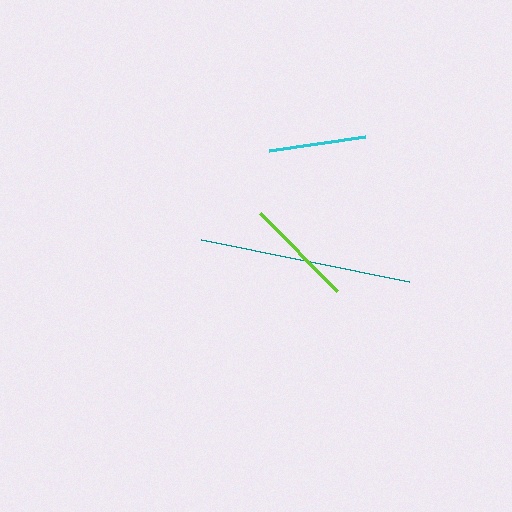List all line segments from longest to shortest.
From longest to shortest: teal, lime, cyan.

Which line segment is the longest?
The teal line is the longest at approximately 212 pixels.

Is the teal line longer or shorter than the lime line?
The teal line is longer than the lime line.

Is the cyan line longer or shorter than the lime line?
The lime line is longer than the cyan line.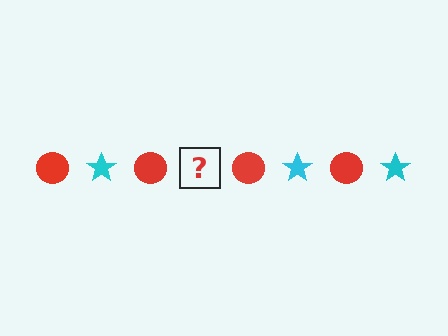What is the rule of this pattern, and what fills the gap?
The rule is that the pattern alternates between red circle and cyan star. The gap should be filled with a cyan star.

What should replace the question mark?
The question mark should be replaced with a cyan star.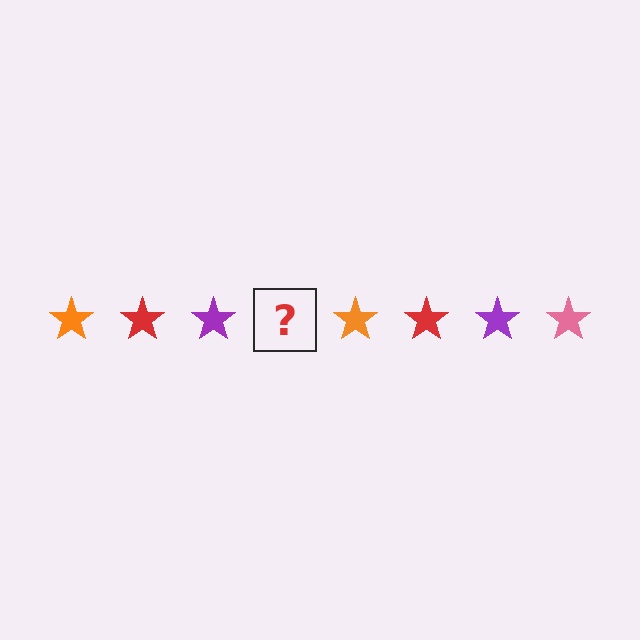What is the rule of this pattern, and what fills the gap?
The rule is that the pattern cycles through orange, red, purple, pink stars. The gap should be filled with a pink star.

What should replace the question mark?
The question mark should be replaced with a pink star.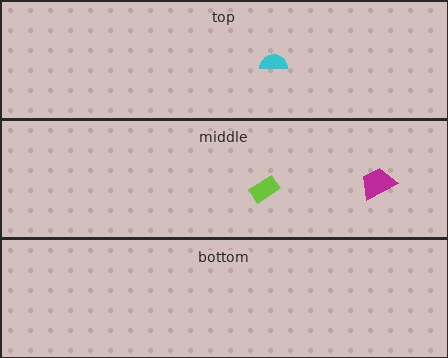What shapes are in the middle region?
The lime rectangle, the magenta trapezoid.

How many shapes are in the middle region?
2.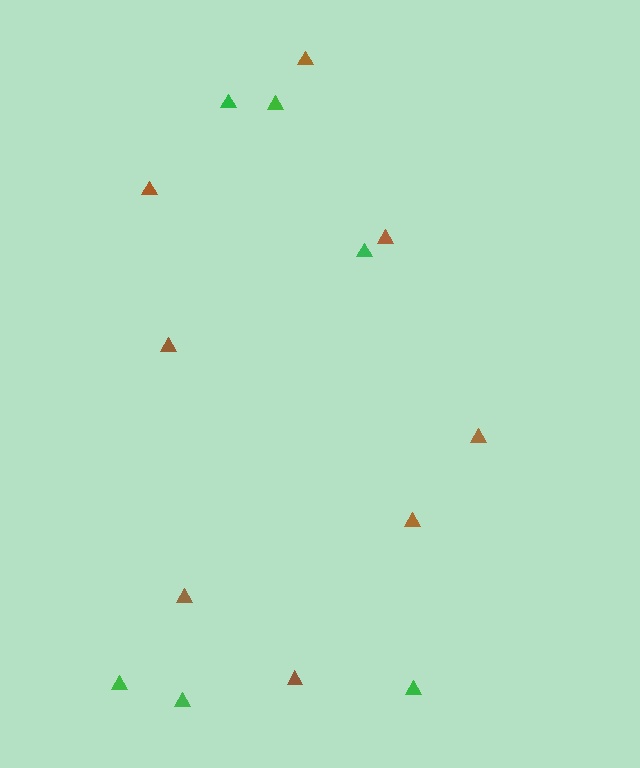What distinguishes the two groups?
There are 2 groups: one group of green triangles (6) and one group of brown triangles (8).